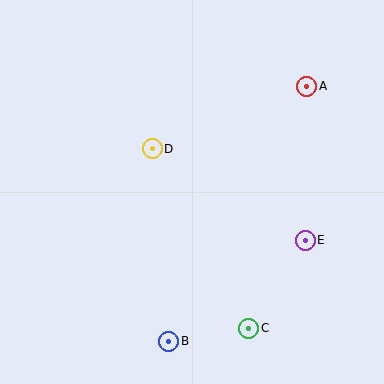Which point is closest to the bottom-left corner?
Point B is closest to the bottom-left corner.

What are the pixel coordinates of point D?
Point D is at (152, 149).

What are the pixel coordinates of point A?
Point A is at (307, 86).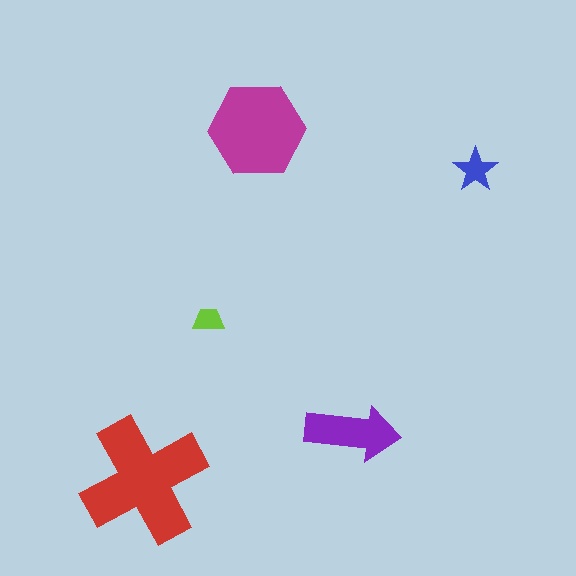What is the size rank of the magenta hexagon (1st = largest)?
2nd.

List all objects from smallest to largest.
The lime trapezoid, the blue star, the purple arrow, the magenta hexagon, the red cross.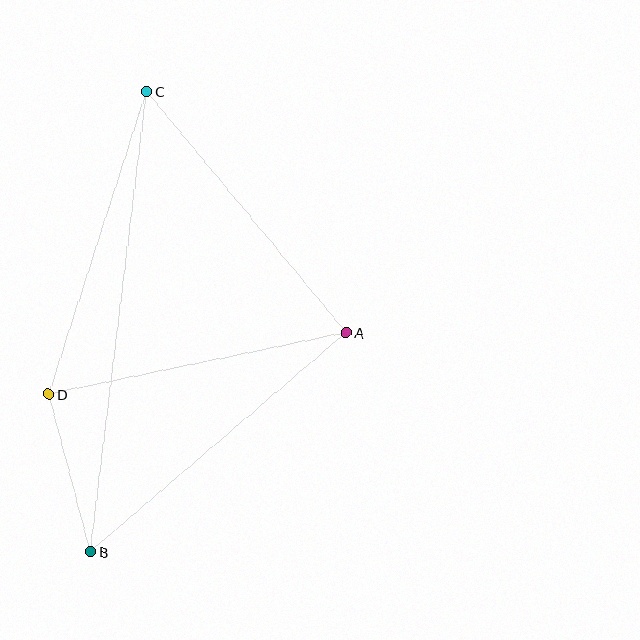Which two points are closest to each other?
Points B and D are closest to each other.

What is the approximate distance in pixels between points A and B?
The distance between A and B is approximately 337 pixels.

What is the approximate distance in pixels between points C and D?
The distance between C and D is approximately 318 pixels.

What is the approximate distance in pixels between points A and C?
The distance between A and C is approximately 313 pixels.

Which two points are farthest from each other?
Points B and C are farthest from each other.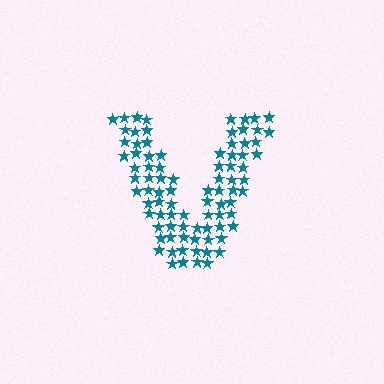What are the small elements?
The small elements are stars.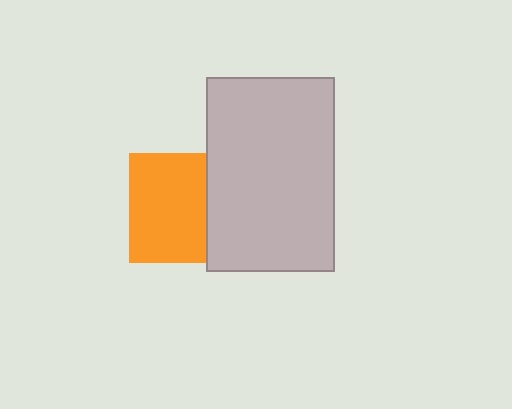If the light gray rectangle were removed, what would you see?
You would see the complete orange square.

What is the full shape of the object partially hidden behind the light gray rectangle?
The partially hidden object is an orange square.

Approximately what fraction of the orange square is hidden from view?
Roughly 31% of the orange square is hidden behind the light gray rectangle.